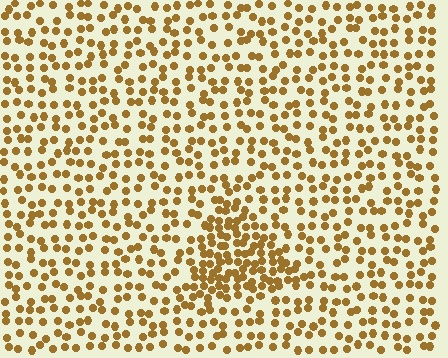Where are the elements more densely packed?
The elements are more densely packed inside the triangle boundary.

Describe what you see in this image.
The image contains small brown elements arranged at two different densities. A triangle-shaped region is visible where the elements are more densely packed than the surrounding area.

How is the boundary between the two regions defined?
The boundary is defined by a change in element density (approximately 2.0x ratio). All elements are the same color, size, and shape.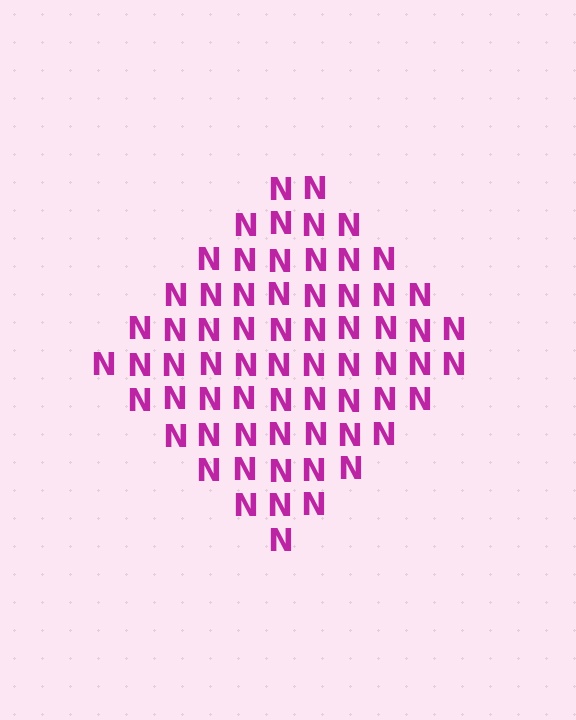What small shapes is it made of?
It is made of small letter N's.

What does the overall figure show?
The overall figure shows a diamond.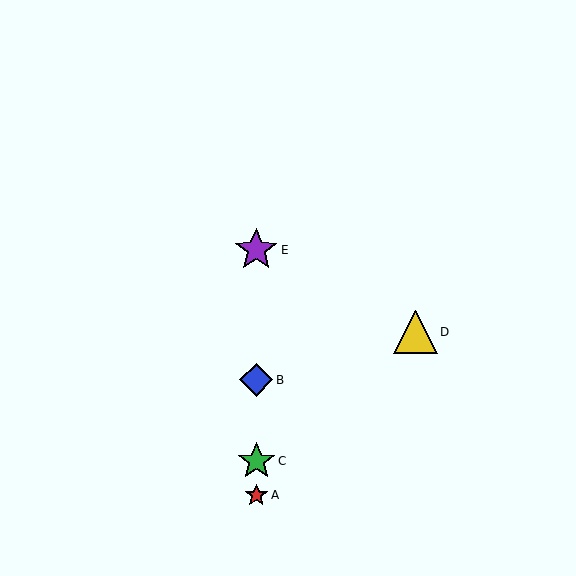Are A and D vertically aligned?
No, A is at x≈256 and D is at x≈416.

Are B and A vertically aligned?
Yes, both are at x≈256.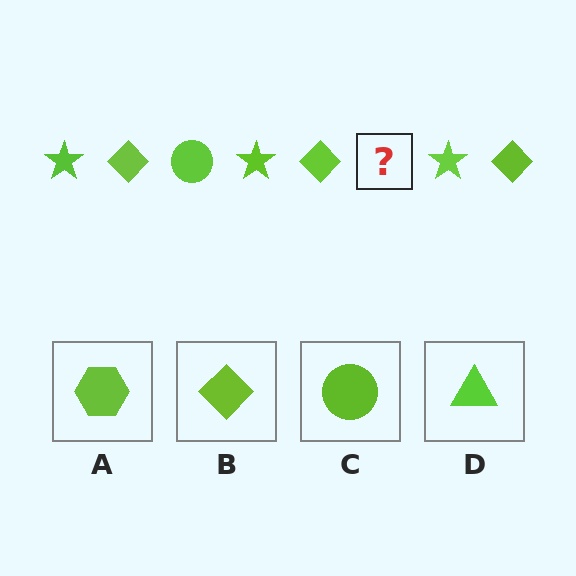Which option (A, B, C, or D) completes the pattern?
C.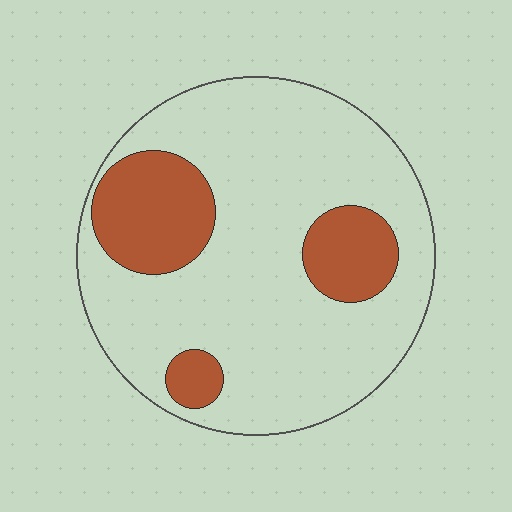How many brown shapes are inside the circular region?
3.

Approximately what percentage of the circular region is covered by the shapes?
Approximately 20%.